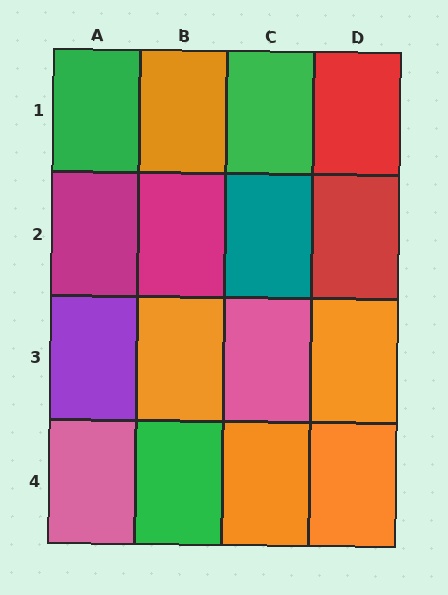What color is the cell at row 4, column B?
Green.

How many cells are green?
3 cells are green.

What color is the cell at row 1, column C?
Green.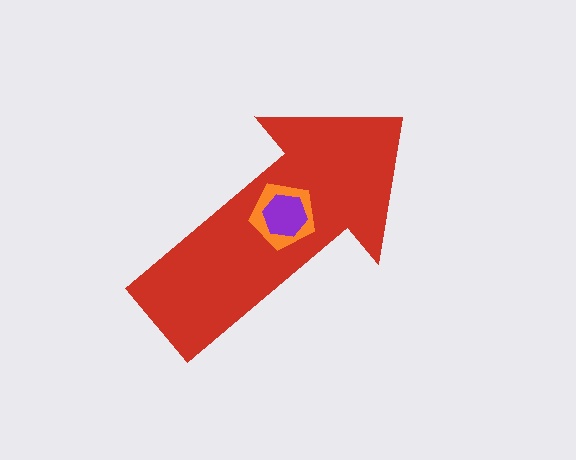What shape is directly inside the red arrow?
The orange pentagon.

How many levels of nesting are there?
3.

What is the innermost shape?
The purple hexagon.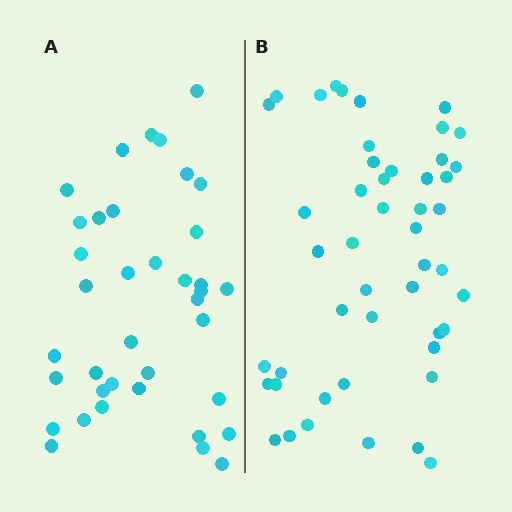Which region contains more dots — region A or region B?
Region B (the right region) has more dots.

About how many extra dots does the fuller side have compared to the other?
Region B has roughly 10 or so more dots than region A.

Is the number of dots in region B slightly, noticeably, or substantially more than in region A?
Region B has noticeably more, but not dramatically so. The ratio is roughly 1.3 to 1.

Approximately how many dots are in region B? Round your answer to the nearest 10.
About 50 dots. (The exact count is 48, which rounds to 50.)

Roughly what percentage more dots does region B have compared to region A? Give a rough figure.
About 25% more.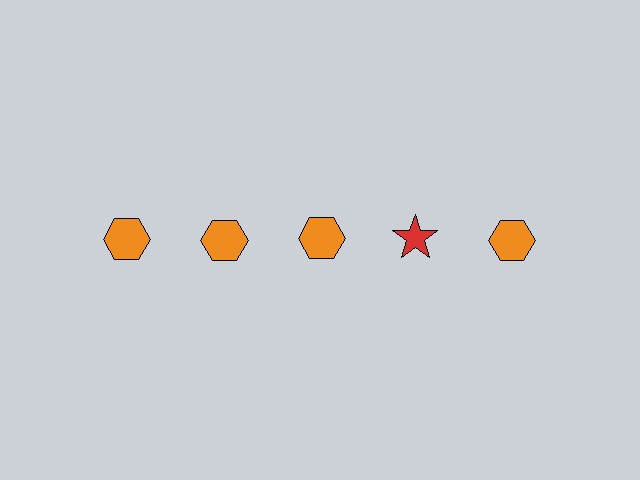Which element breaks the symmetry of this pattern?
The red star in the top row, second from right column breaks the symmetry. All other shapes are orange hexagons.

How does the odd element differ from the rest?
It differs in both color (red instead of orange) and shape (star instead of hexagon).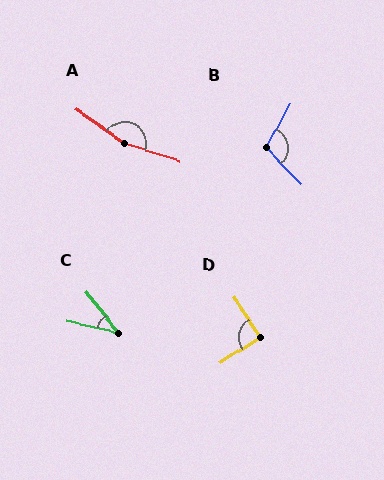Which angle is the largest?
A, at approximately 163 degrees.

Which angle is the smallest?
C, at approximately 39 degrees.